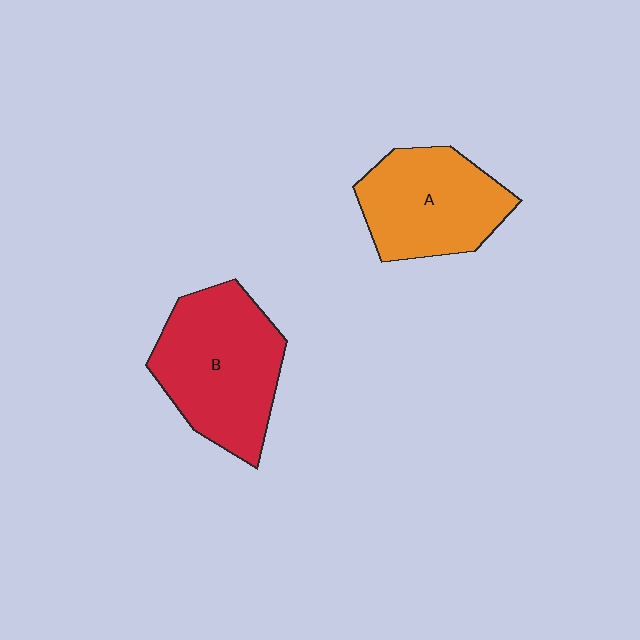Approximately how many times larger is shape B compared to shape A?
Approximately 1.2 times.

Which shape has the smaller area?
Shape A (orange).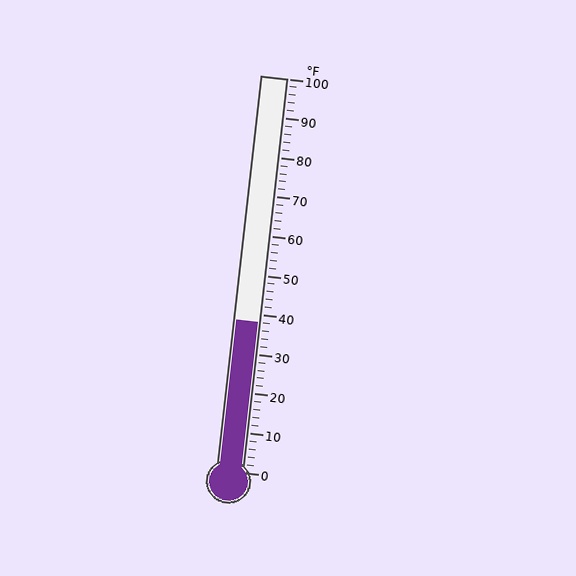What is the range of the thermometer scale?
The thermometer scale ranges from 0°F to 100°F.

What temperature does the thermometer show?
The thermometer shows approximately 38°F.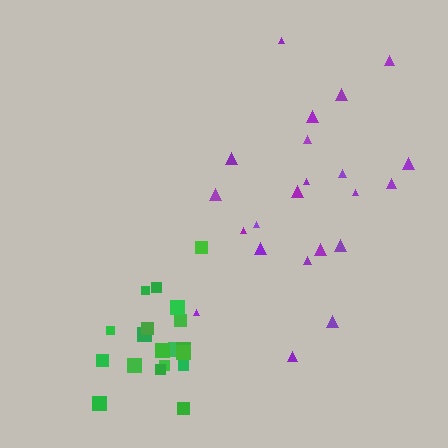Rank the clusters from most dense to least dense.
green, purple.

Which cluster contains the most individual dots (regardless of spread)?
Purple (22).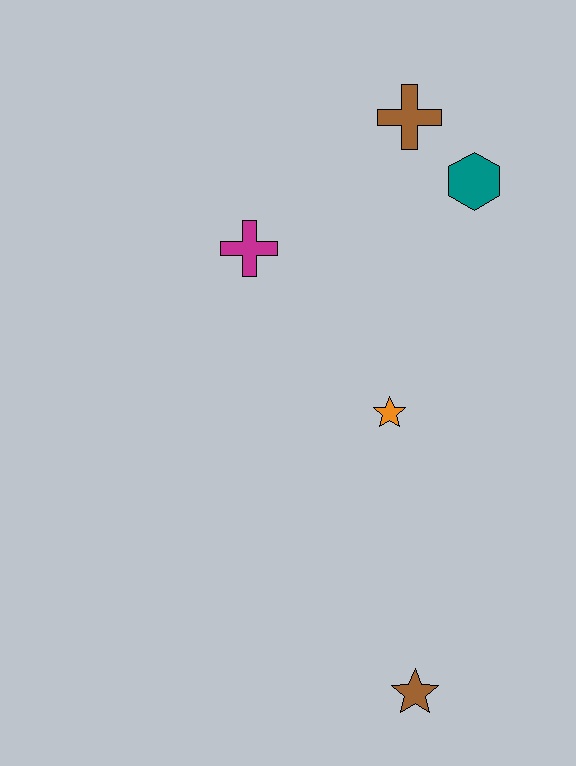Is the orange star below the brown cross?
Yes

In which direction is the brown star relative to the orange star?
The brown star is below the orange star.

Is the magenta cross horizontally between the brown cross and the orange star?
No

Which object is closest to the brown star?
The orange star is closest to the brown star.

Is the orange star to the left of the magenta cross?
No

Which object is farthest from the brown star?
The brown cross is farthest from the brown star.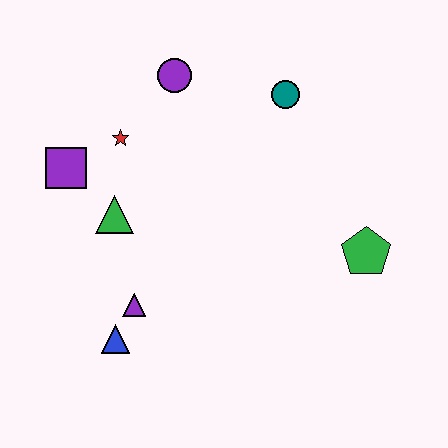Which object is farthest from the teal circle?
The blue triangle is farthest from the teal circle.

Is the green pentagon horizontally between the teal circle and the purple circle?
No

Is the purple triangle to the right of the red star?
Yes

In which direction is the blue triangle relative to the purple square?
The blue triangle is below the purple square.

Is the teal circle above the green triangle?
Yes